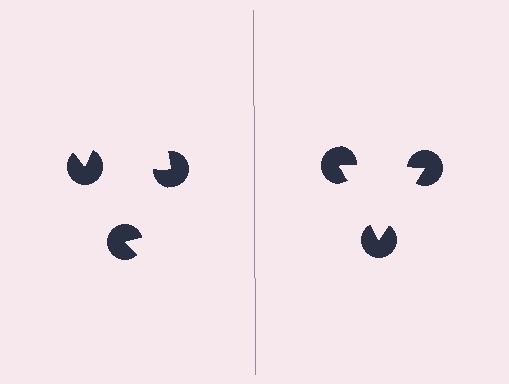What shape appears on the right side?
An illusory triangle.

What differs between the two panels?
The pac-man discs are positioned identically on both sides; only the wedge orientations differ. On the right they align to a triangle; on the left they are misaligned.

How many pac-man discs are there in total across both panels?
6 — 3 on each side.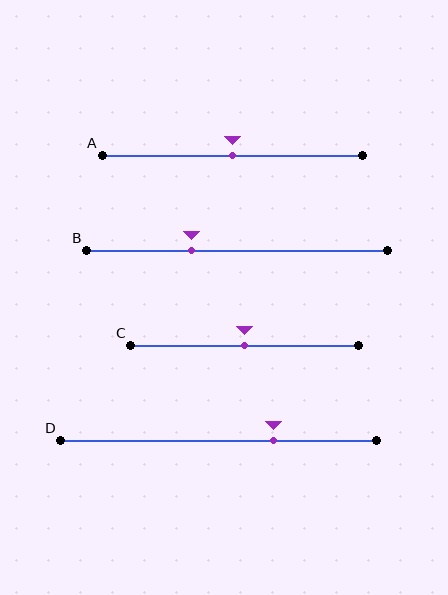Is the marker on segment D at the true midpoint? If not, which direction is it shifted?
No, the marker on segment D is shifted to the right by about 17% of the segment length.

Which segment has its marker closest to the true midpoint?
Segment A has its marker closest to the true midpoint.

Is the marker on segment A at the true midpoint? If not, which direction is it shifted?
Yes, the marker on segment A is at the true midpoint.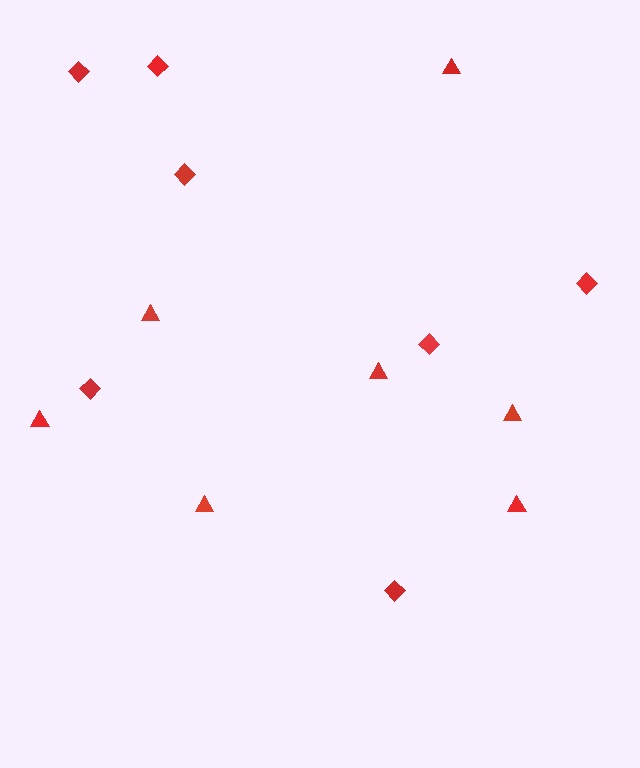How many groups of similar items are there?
There are 2 groups: one group of diamonds (7) and one group of triangles (7).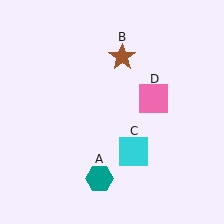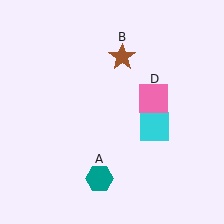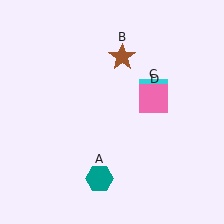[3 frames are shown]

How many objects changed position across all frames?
1 object changed position: cyan square (object C).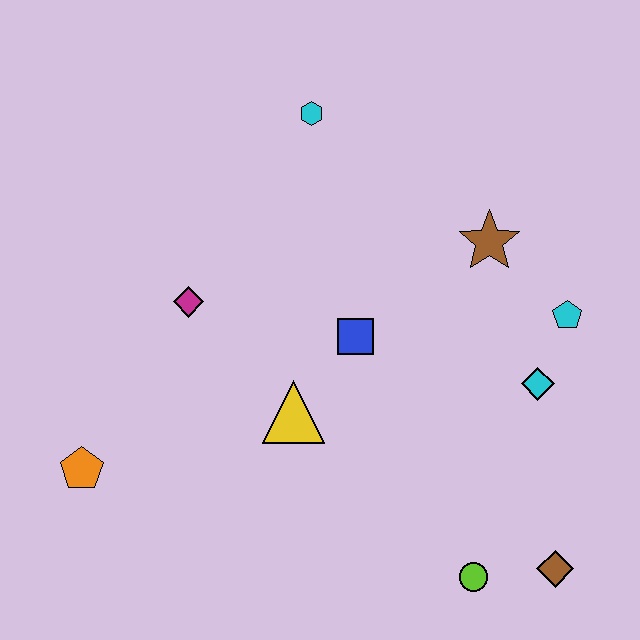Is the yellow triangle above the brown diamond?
Yes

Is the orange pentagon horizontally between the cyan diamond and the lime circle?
No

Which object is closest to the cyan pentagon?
The cyan diamond is closest to the cyan pentagon.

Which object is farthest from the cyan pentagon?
The orange pentagon is farthest from the cyan pentagon.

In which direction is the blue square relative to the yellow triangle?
The blue square is above the yellow triangle.